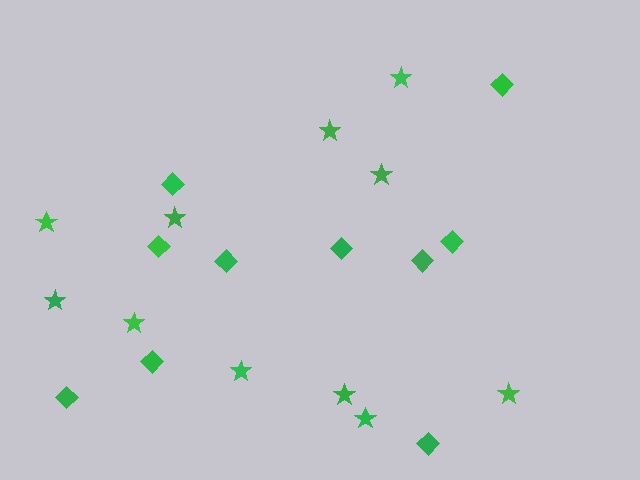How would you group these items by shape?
There are 2 groups: one group of stars (11) and one group of diamonds (10).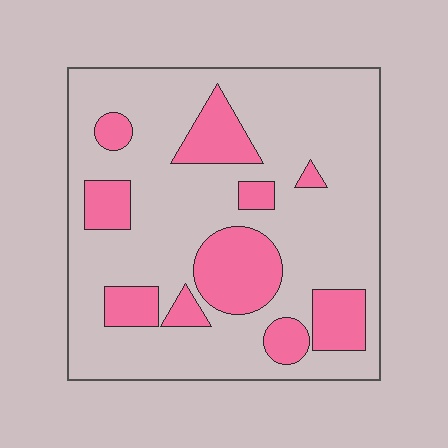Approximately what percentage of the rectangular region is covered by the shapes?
Approximately 25%.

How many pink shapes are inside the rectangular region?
10.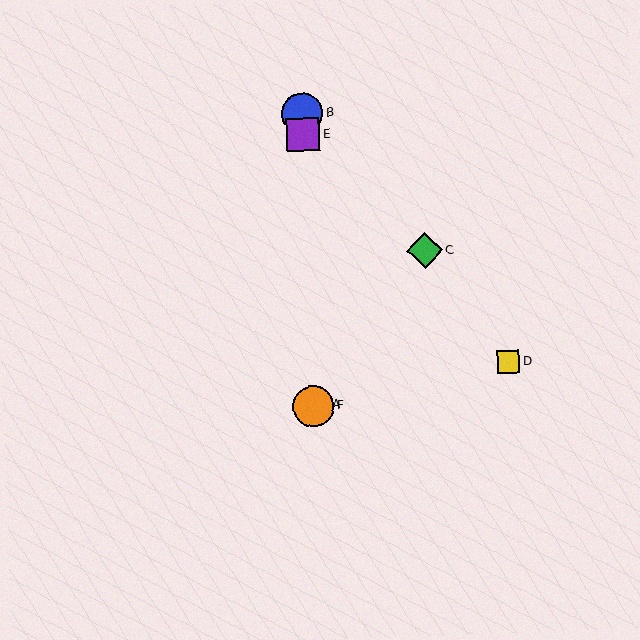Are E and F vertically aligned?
Yes, both are at x≈303.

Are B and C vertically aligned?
No, B is at x≈302 and C is at x≈425.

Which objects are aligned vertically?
Objects A, B, E, F are aligned vertically.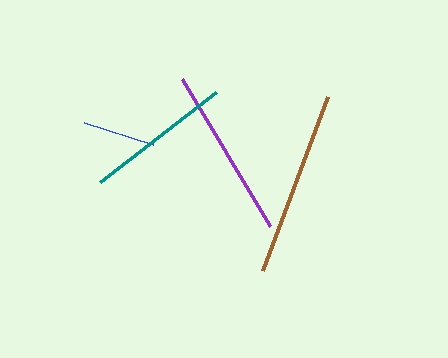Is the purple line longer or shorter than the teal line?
The purple line is longer than the teal line.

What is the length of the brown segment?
The brown segment is approximately 185 pixels long.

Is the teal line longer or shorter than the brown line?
The brown line is longer than the teal line.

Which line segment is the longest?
The brown line is the longest at approximately 185 pixels.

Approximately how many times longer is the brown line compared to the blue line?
The brown line is approximately 2.6 times the length of the blue line.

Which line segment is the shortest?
The blue line is the shortest at approximately 73 pixels.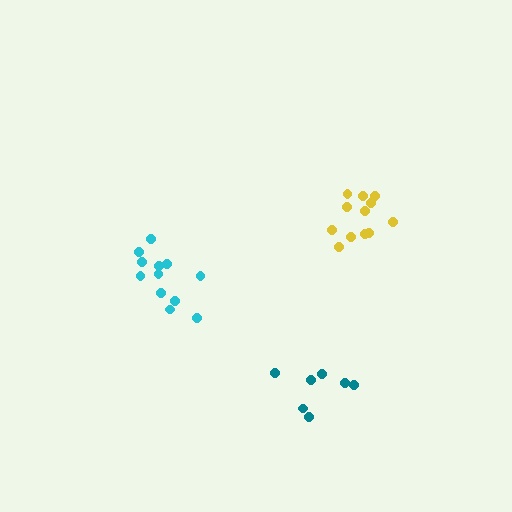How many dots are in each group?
Group 1: 7 dots, Group 2: 12 dots, Group 3: 12 dots (31 total).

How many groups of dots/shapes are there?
There are 3 groups.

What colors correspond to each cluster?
The clusters are colored: teal, cyan, yellow.